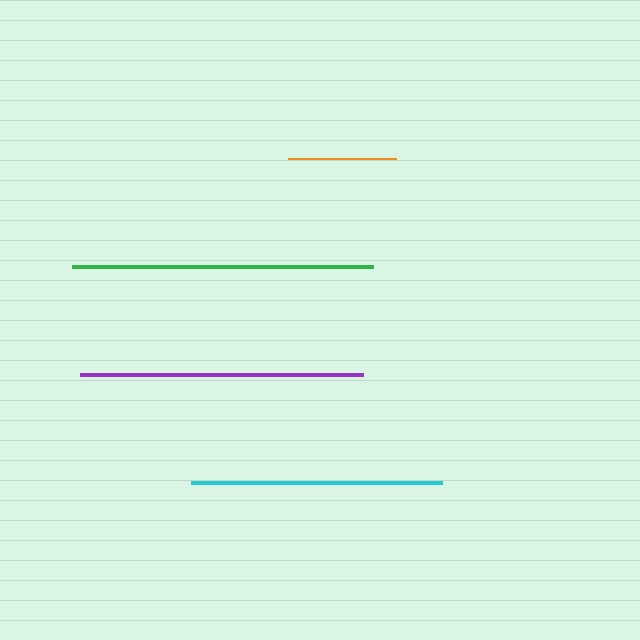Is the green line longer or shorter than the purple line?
The green line is longer than the purple line.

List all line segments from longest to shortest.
From longest to shortest: green, purple, cyan, orange.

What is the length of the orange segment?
The orange segment is approximately 107 pixels long.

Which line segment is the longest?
The green line is the longest at approximately 301 pixels.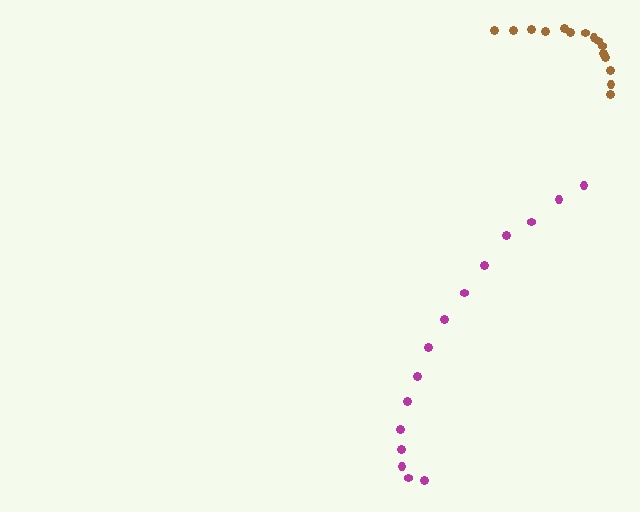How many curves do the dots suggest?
There are 2 distinct paths.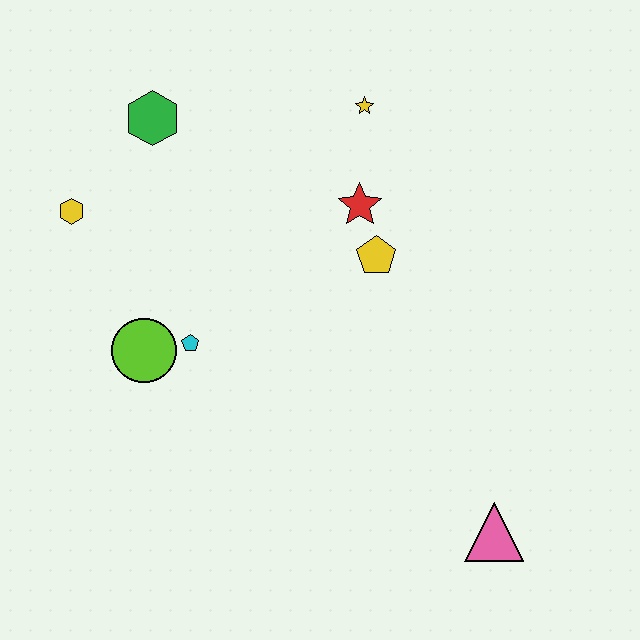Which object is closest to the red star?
The yellow pentagon is closest to the red star.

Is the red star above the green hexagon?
No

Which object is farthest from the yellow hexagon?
The pink triangle is farthest from the yellow hexagon.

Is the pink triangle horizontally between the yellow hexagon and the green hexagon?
No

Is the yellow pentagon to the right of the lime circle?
Yes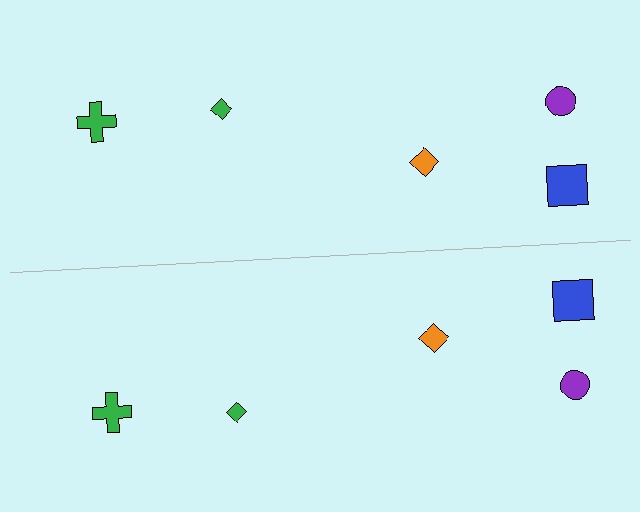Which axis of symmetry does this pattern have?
The pattern has a horizontal axis of symmetry running through the center of the image.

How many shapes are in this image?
There are 10 shapes in this image.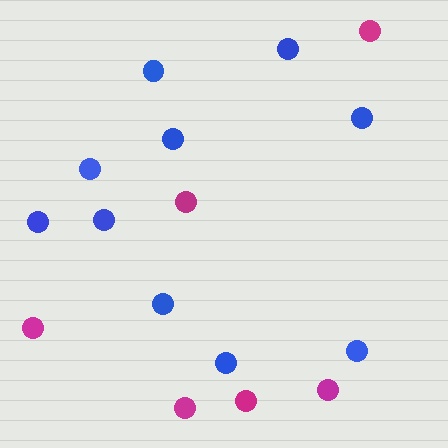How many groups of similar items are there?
There are 2 groups: one group of magenta circles (6) and one group of blue circles (10).